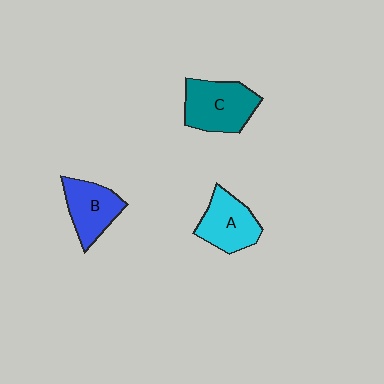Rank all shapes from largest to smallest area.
From largest to smallest: C (teal), A (cyan), B (blue).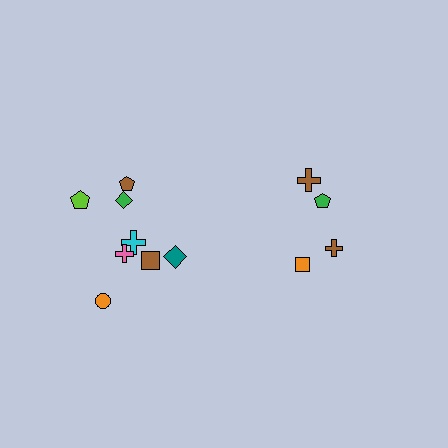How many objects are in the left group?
There are 8 objects.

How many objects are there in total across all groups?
There are 12 objects.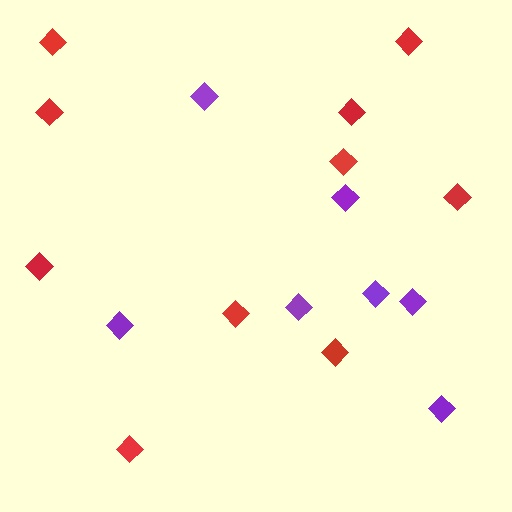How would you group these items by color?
There are 2 groups: one group of red diamonds (10) and one group of purple diamonds (7).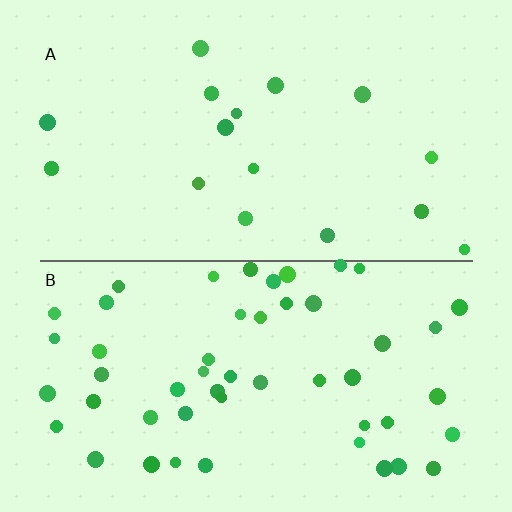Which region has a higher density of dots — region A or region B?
B (the bottom).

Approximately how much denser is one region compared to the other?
Approximately 3.1× — region B over region A.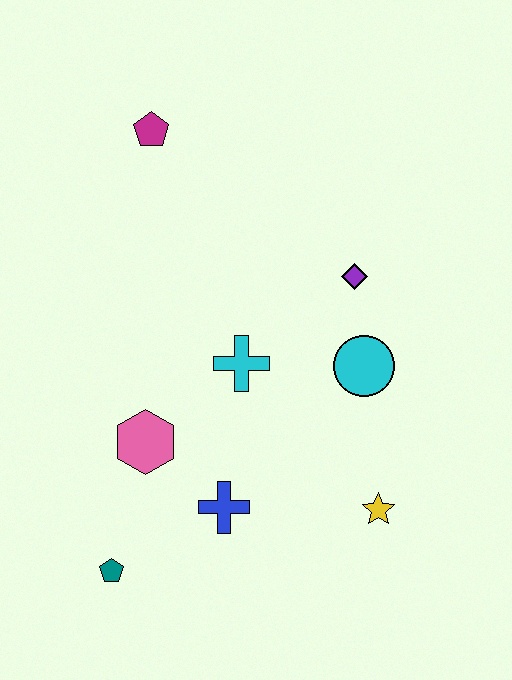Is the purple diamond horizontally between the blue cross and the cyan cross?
No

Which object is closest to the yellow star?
The cyan circle is closest to the yellow star.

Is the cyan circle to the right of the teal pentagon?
Yes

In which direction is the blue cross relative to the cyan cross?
The blue cross is below the cyan cross.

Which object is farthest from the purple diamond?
The teal pentagon is farthest from the purple diamond.